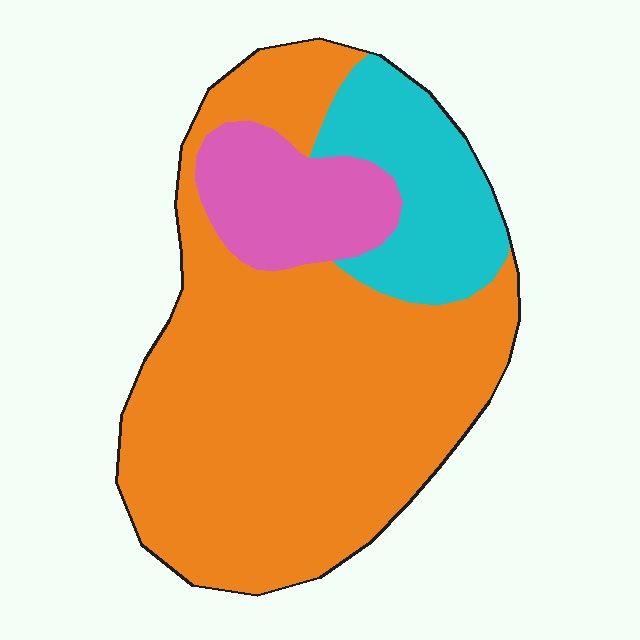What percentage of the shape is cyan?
Cyan covers roughly 15% of the shape.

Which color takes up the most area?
Orange, at roughly 70%.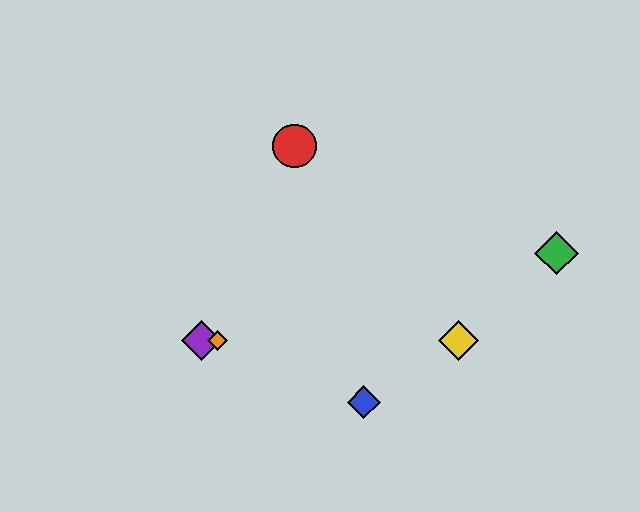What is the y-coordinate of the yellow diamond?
The yellow diamond is at y≈340.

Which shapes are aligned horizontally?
The yellow diamond, the purple diamond, the orange diamond are aligned horizontally.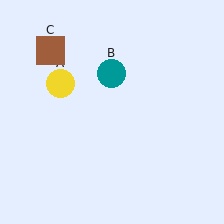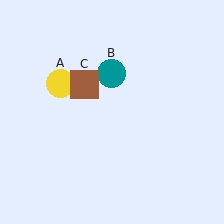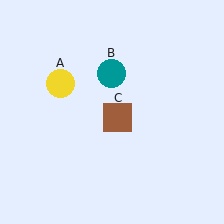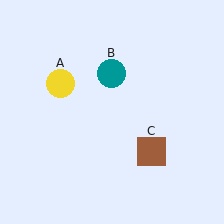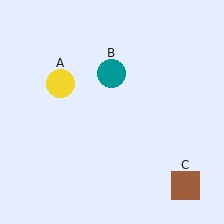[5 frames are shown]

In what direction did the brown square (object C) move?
The brown square (object C) moved down and to the right.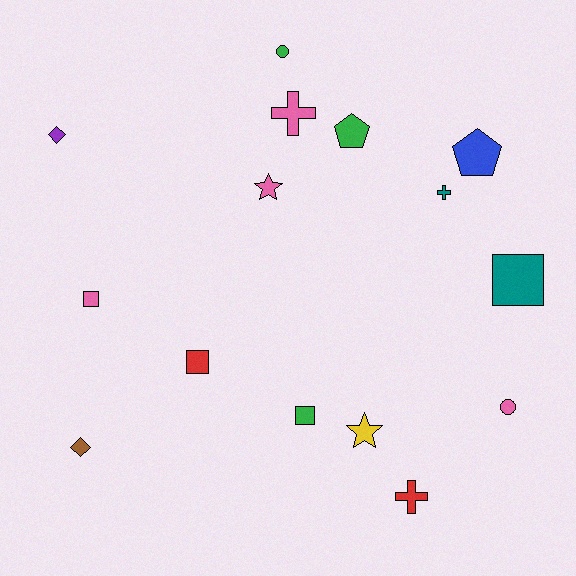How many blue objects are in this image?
There is 1 blue object.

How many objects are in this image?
There are 15 objects.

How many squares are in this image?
There are 4 squares.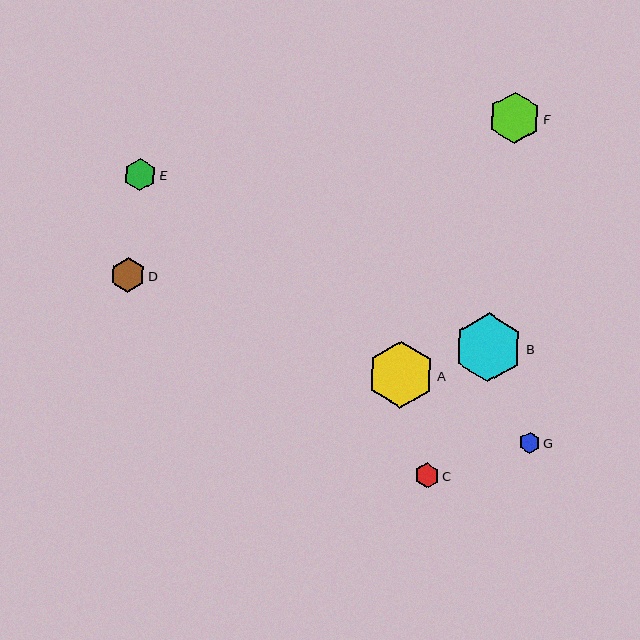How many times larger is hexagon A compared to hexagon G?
Hexagon A is approximately 3.2 times the size of hexagon G.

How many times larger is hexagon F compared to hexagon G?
Hexagon F is approximately 2.5 times the size of hexagon G.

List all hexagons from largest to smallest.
From largest to smallest: B, A, F, D, E, C, G.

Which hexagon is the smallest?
Hexagon G is the smallest with a size of approximately 21 pixels.